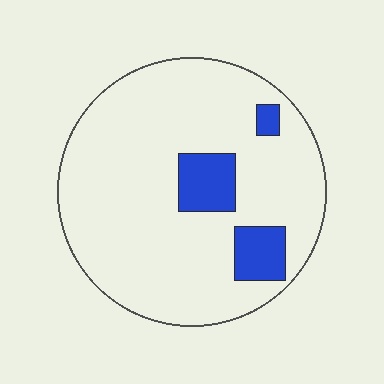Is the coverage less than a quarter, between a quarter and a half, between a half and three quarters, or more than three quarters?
Less than a quarter.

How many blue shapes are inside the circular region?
3.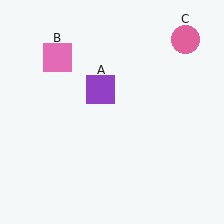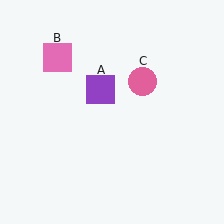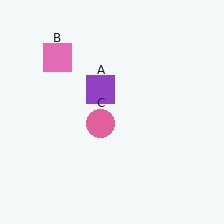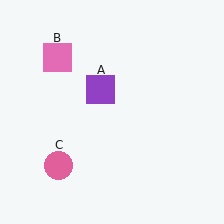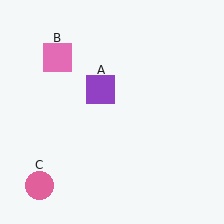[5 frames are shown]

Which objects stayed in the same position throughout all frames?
Purple square (object A) and pink square (object B) remained stationary.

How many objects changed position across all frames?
1 object changed position: pink circle (object C).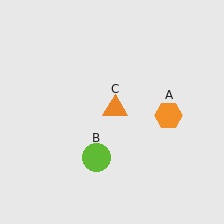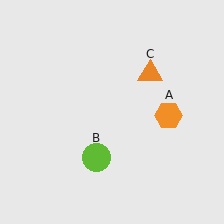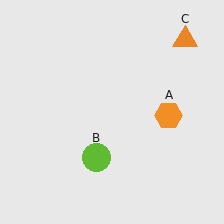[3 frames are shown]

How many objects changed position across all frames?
1 object changed position: orange triangle (object C).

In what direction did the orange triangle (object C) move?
The orange triangle (object C) moved up and to the right.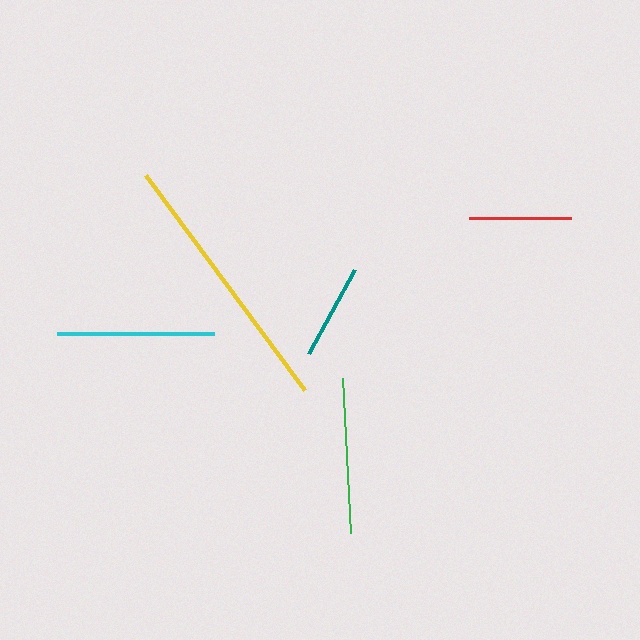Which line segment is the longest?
The yellow line is the longest at approximately 268 pixels.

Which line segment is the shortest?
The teal line is the shortest at approximately 96 pixels.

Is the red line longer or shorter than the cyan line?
The cyan line is longer than the red line.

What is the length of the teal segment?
The teal segment is approximately 96 pixels long.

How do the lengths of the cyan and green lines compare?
The cyan and green lines are approximately the same length.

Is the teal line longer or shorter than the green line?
The green line is longer than the teal line.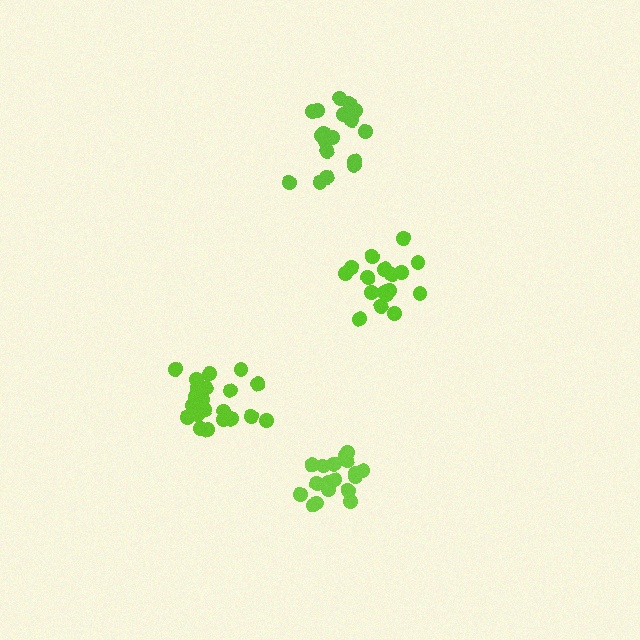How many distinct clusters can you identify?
There are 4 distinct clusters.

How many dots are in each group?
Group 1: 19 dots, Group 2: 18 dots, Group 3: 17 dots, Group 4: 21 dots (75 total).